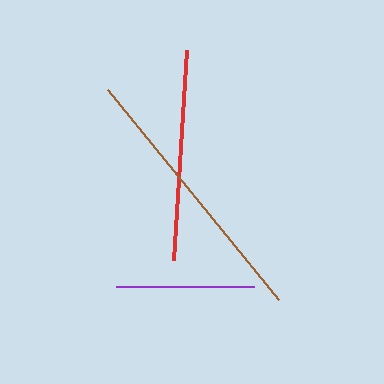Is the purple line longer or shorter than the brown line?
The brown line is longer than the purple line.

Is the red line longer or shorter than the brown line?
The brown line is longer than the red line.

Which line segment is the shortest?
The purple line is the shortest at approximately 137 pixels.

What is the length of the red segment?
The red segment is approximately 210 pixels long.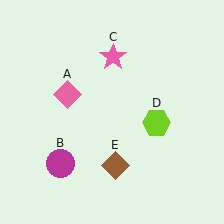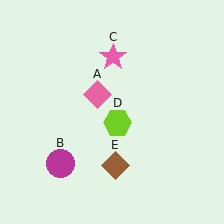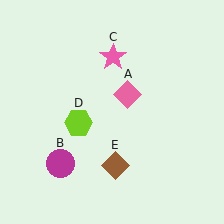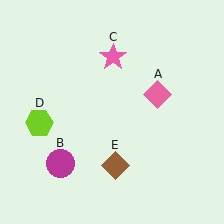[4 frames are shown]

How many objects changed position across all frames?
2 objects changed position: pink diamond (object A), lime hexagon (object D).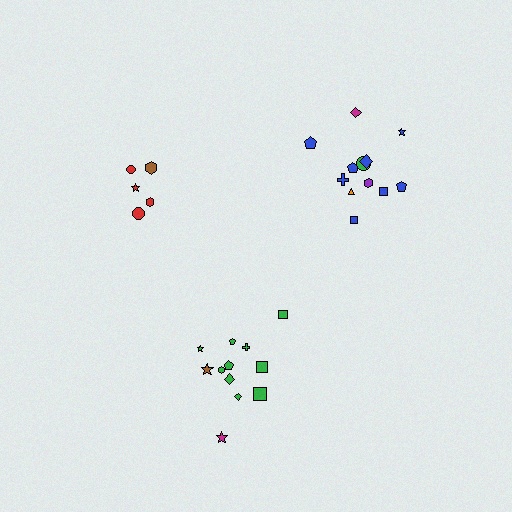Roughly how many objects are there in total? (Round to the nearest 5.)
Roughly 30 objects in total.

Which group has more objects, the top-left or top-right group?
The top-right group.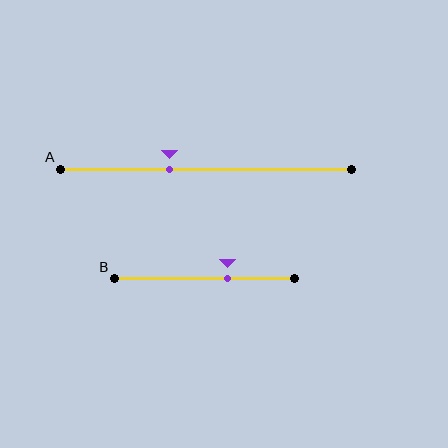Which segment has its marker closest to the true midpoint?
Segment A has its marker closest to the true midpoint.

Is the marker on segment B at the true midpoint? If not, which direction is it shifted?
No, the marker on segment B is shifted to the right by about 13% of the segment length.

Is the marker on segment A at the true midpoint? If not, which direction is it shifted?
No, the marker on segment A is shifted to the left by about 12% of the segment length.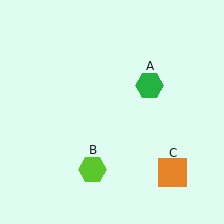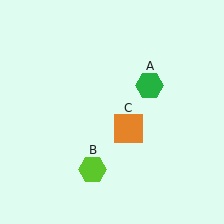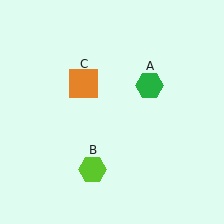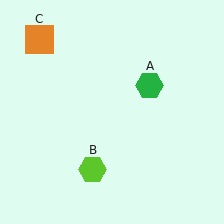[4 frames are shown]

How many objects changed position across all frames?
1 object changed position: orange square (object C).